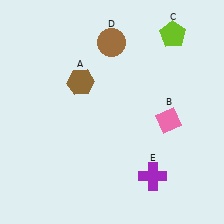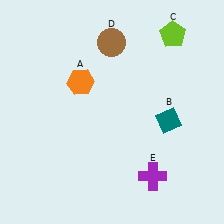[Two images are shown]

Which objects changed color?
A changed from brown to orange. B changed from pink to teal.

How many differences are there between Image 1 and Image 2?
There are 2 differences between the two images.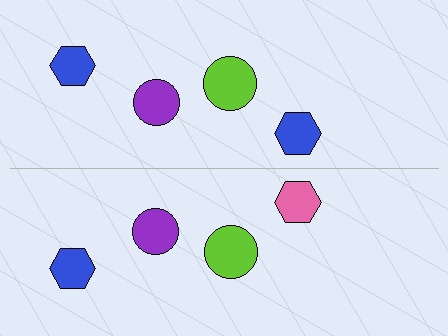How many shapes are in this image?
There are 8 shapes in this image.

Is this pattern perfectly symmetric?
No, the pattern is not perfectly symmetric. The pink hexagon on the bottom side breaks the symmetry — its mirror counterpart is blue.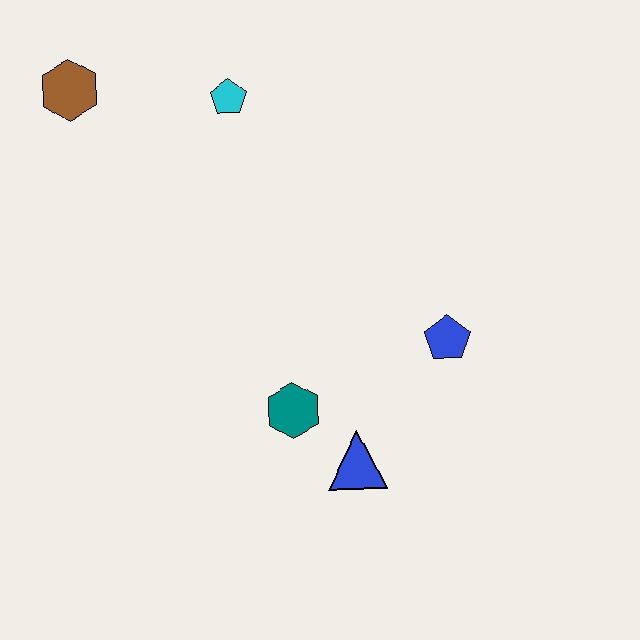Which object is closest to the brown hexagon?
The cyan pentagon is closest to the brown hexagon.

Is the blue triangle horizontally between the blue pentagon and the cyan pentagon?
Yes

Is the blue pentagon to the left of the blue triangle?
No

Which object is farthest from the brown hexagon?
The blue triangle is farthest from the brown hexagon.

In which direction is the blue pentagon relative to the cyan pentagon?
The blue pentagon is below the cyan pentagon.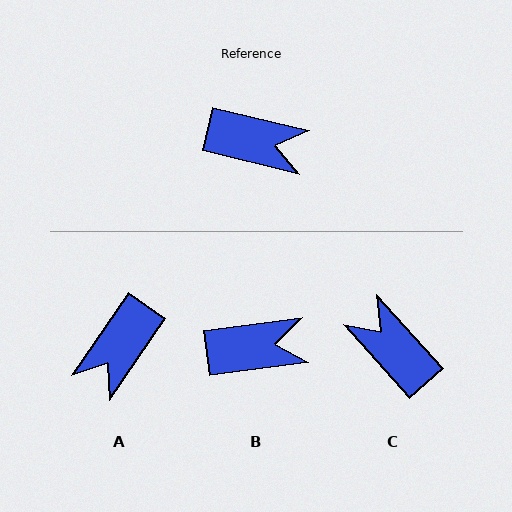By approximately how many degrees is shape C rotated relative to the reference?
Approximately 145 degrees counter-clockwise.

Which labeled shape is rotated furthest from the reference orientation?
C, about 145 degrees away.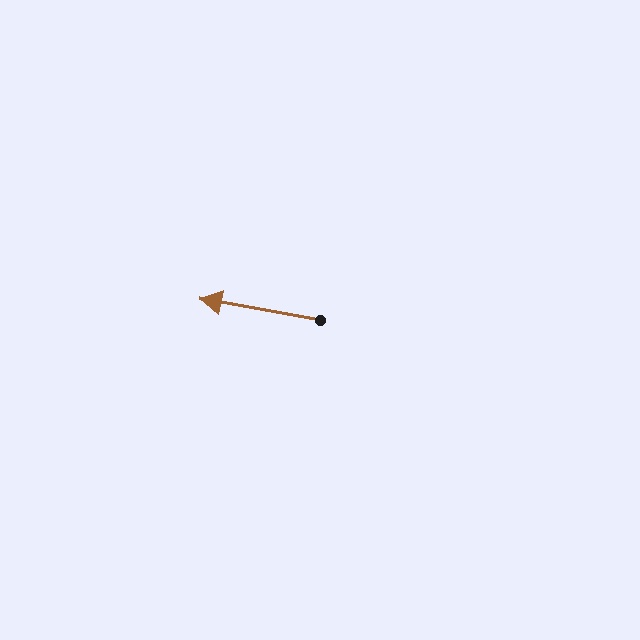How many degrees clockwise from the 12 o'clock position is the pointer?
Approximately 280 degrees.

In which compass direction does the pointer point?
West.